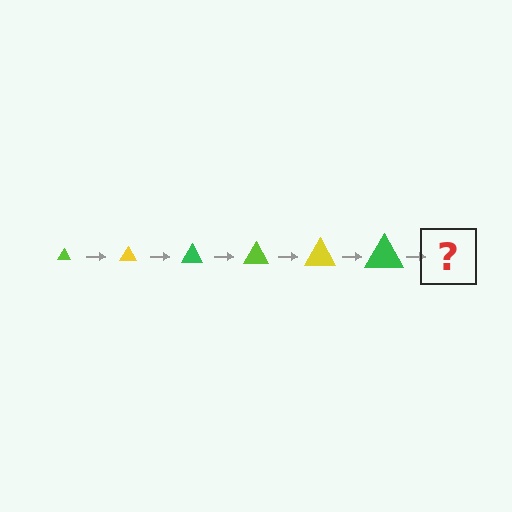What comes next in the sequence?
The next element should be a lime triangle, larger than the previous one.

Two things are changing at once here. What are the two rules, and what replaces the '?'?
The two rules are that the triangle grows larger each step and the color cycles through lime, yellow, and green. The '?' should be a lime triangle, larger than the previous one.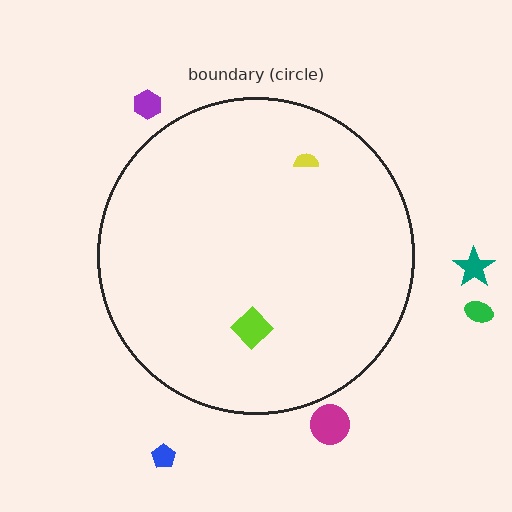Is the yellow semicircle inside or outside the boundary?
Inside.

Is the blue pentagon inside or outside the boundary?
Outside.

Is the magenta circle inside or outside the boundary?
Outside.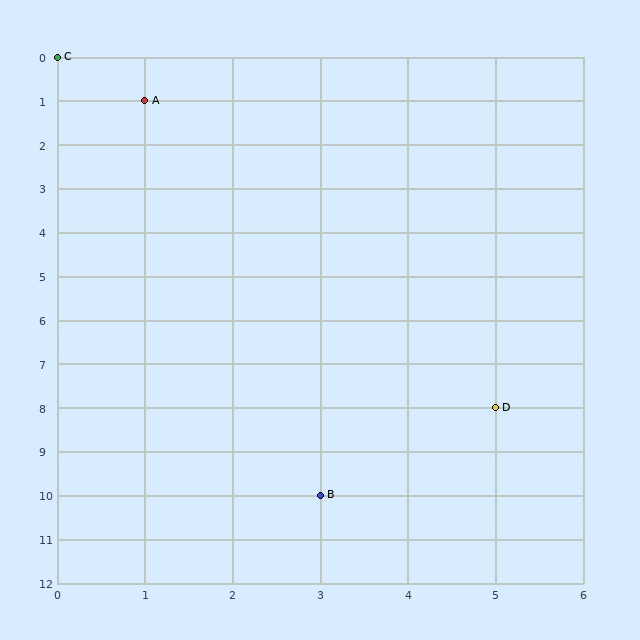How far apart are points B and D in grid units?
Points B and D are 2 columns and 2 rows apart (about 2.8 grid units diagonally).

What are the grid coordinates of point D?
Point D is at grid coordinates (5, 8).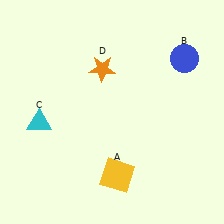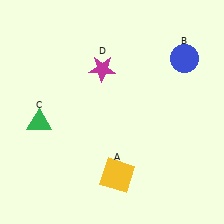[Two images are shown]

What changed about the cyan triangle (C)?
In Image 1, C is cyan. In Image 2, it changed to green.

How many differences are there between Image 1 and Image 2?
There are 2 differences between the two images.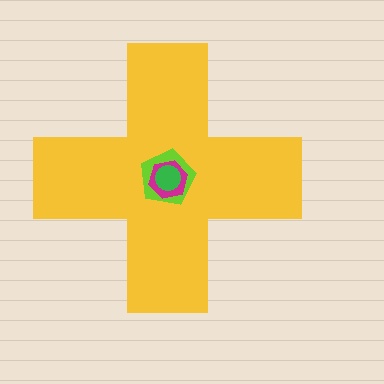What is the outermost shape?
The yellow cross.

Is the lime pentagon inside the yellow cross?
Yes.